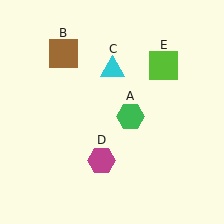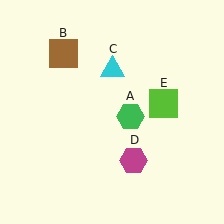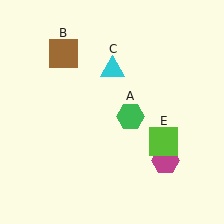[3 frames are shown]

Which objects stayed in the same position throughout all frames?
Green hexagon (object A) and brown square (object B) and cyan triangle (object C) remained stationary.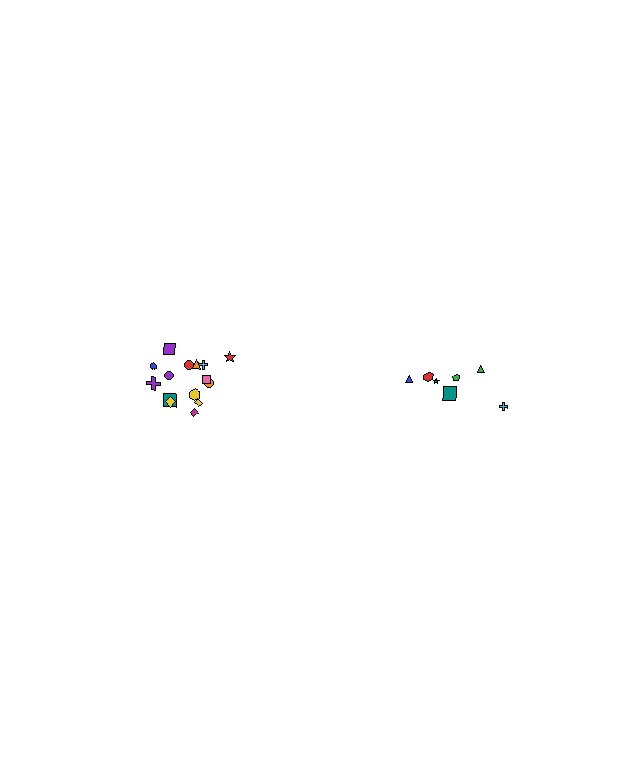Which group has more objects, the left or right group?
The left group.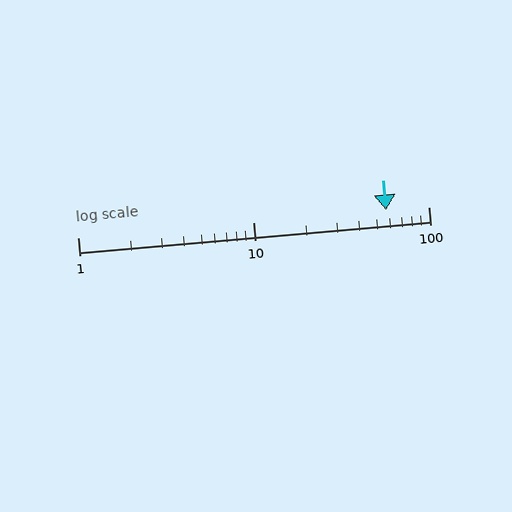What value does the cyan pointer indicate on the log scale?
The pointer indicates approximately 57.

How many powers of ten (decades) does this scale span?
The scale spans 2 decades, from 1 to 100.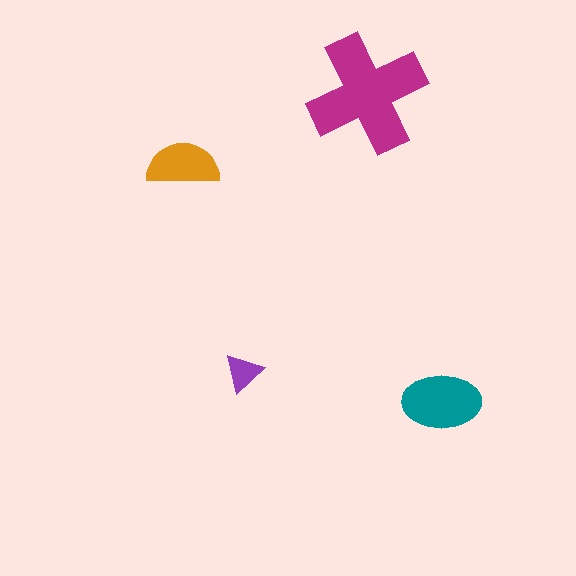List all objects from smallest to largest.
The purple triangle, the orange semicircle, the teal ellipse, the magenta cross.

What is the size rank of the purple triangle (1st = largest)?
4th.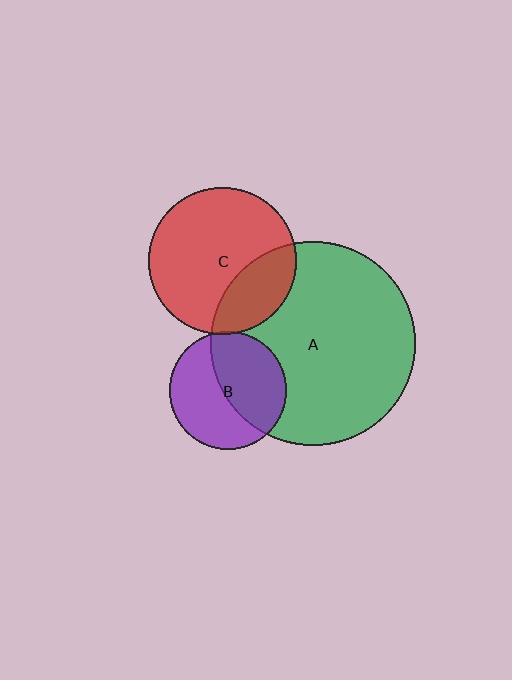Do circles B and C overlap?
Yes.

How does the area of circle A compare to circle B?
Approximately 3.0 times.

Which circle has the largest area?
Circle A (green).